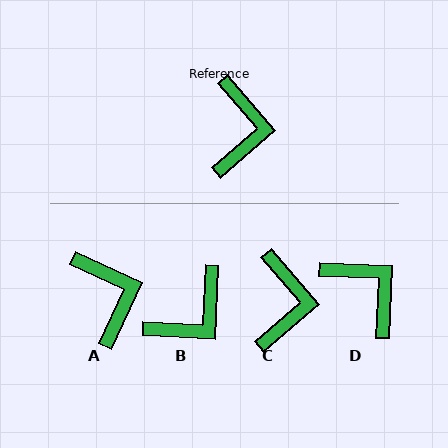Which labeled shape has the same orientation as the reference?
C.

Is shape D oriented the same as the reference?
No, it is off by about 47 degrees.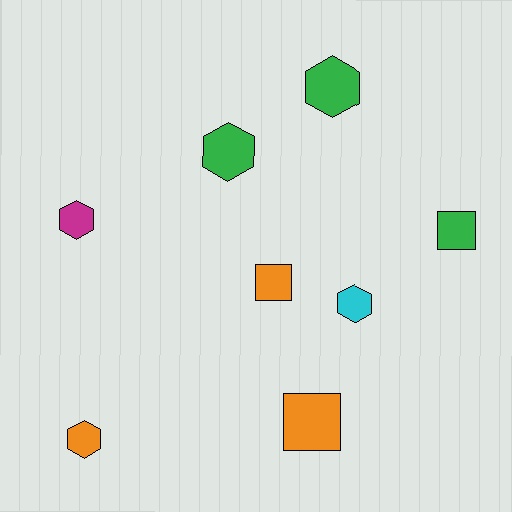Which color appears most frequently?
Orange, with 3 objects.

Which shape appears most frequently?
Hexagon, with 5 objects.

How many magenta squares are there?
There are no magenta squares.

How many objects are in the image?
There are 8 objects.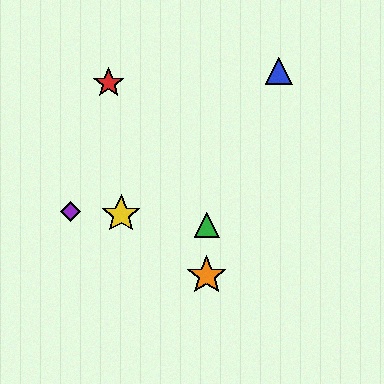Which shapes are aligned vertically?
The green triangle, the orange star are aligned vertically.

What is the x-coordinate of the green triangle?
The green triangle is at x≈207.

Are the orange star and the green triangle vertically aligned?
Yes, both are at x≈207.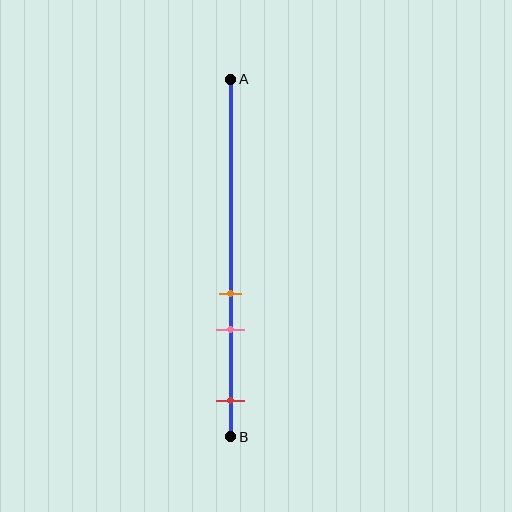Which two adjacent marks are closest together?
The orange and pink marks are the closest adjacent pair.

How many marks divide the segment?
There are 3 marks dividing the segment.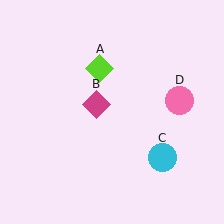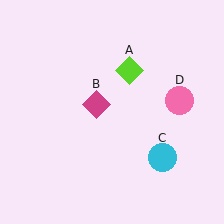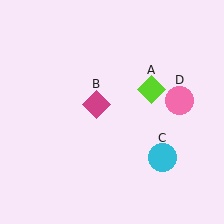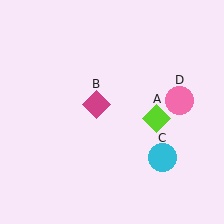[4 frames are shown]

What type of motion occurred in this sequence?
The lime diamond (object A) rotated clockwise around the center of the scene.